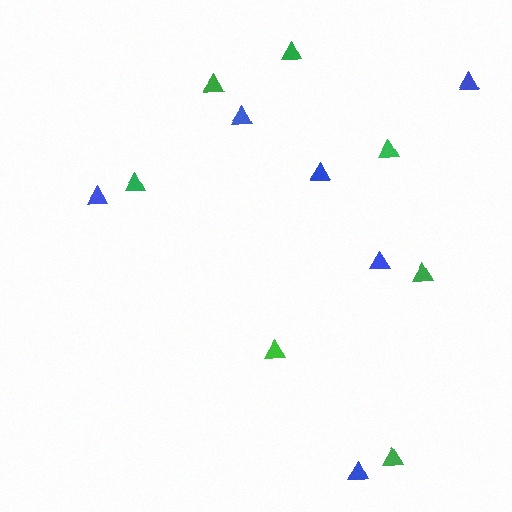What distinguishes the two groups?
There are 2 groups: one group of green triangles (7) and one group of blue triangles (6).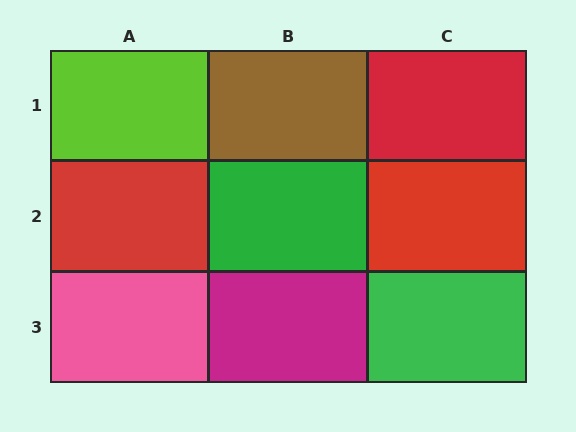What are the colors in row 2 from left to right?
Red, green, red.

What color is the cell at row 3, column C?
Green.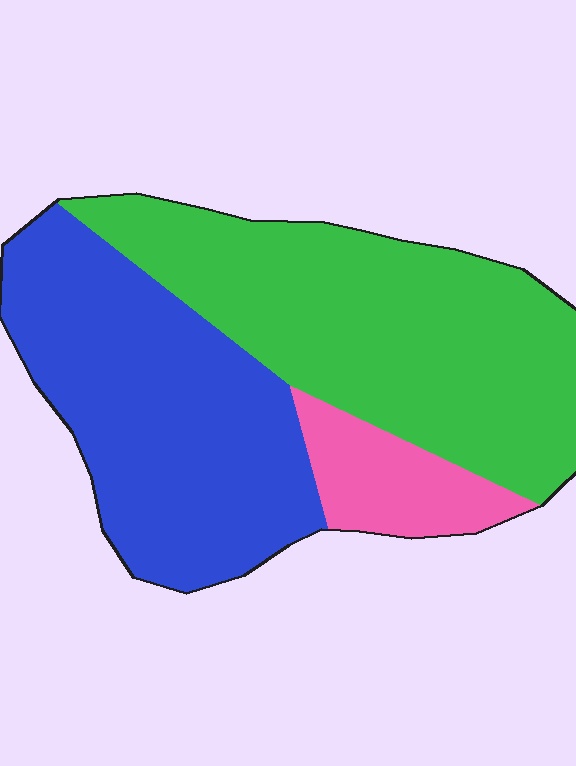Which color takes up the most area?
Green, at roughly 45%.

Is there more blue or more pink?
Blue.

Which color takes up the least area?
Pink, at roughly 10%.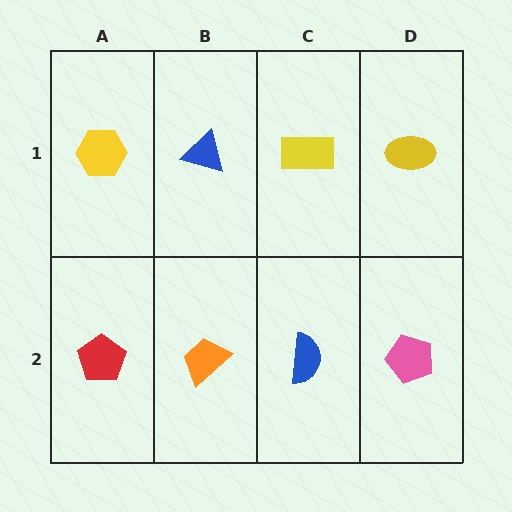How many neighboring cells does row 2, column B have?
3.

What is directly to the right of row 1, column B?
A yellow rectangle.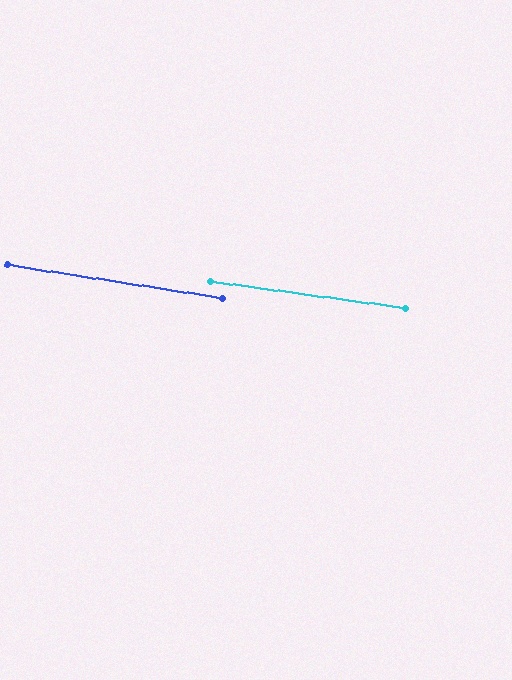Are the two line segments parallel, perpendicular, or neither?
Parallel — their directions differ by only 1.2°.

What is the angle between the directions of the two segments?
Approximately 1 degree.